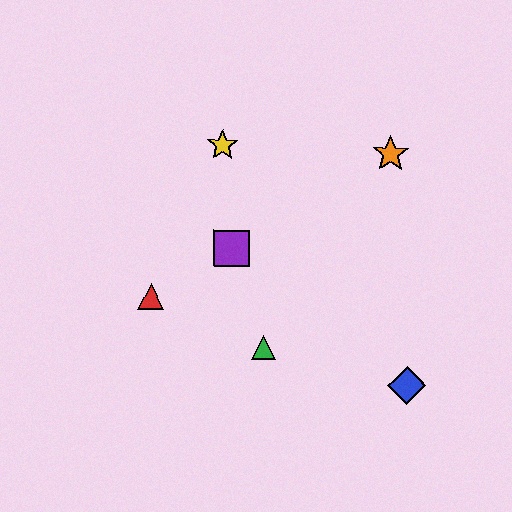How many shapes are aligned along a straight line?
3 shapes (the red triangle, the purple square, the orange star) are aligned along a straight line.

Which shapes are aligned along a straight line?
The red triangle, the purple square, the orange star are aligned along a straight line.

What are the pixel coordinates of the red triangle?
The red triangle is at (151, 296).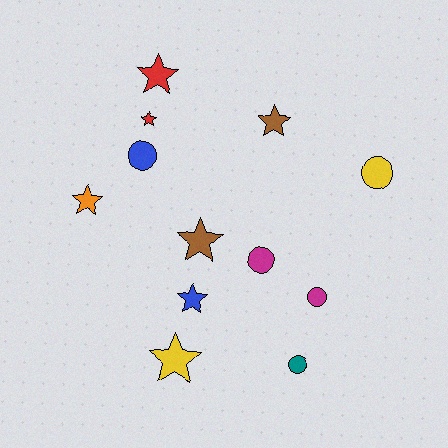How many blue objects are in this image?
There are 2 blue objects.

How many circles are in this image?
There are 5 circles.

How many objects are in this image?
There are 12 objects.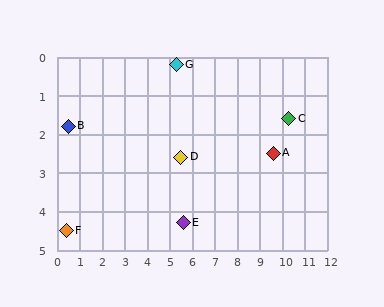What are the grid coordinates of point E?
Point E is at approximately (5.6, 4.3).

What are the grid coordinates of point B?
Point B is at approximately (0.5, 1.8).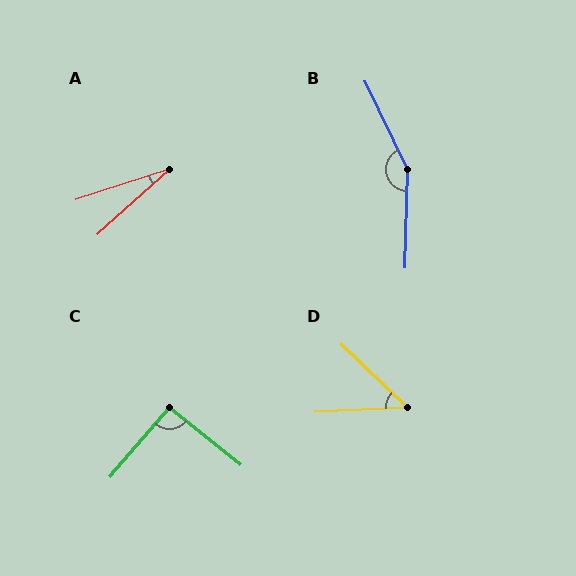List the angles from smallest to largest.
A (24°), D (46°), C (92°), B (153°).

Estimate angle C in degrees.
Approximately 92 degrees.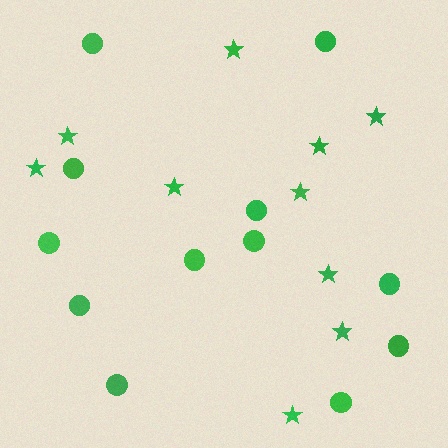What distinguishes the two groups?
There are 2 groups: one group of stars (10) and one group of circles (12).